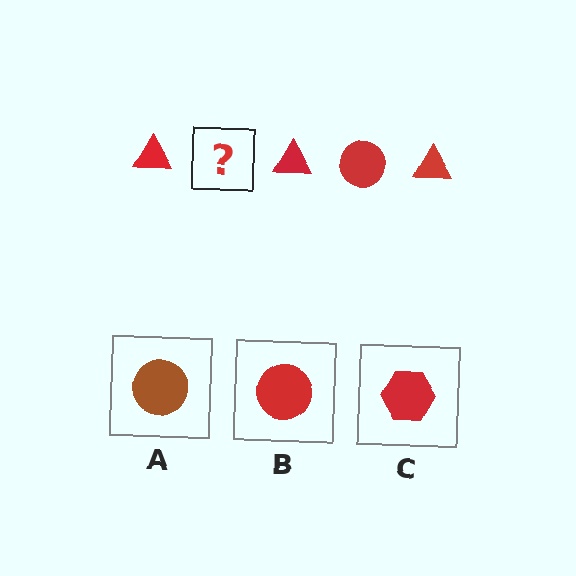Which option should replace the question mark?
Option B.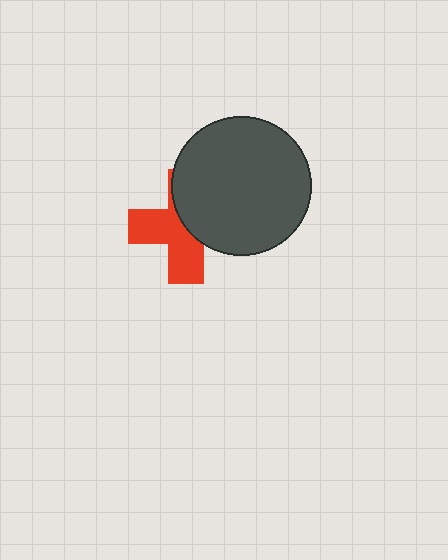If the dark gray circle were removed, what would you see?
You would see the complete red cross.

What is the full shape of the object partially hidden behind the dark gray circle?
The partially hidden object is a red cross.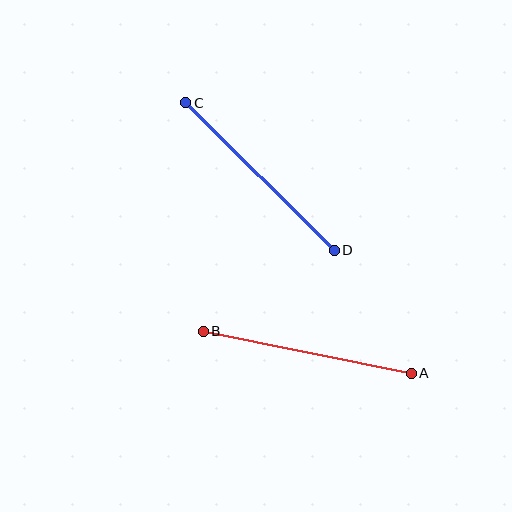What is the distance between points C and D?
The distance is approximately 209 pixels.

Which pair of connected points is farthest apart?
Points A and B are farthest apart.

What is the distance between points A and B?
The distance is approximately 212 pixels.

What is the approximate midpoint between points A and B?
The midpoint is at approximately (307, 352) pixels.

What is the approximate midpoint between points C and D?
The midpoint is at approximately (260, 177) pixels.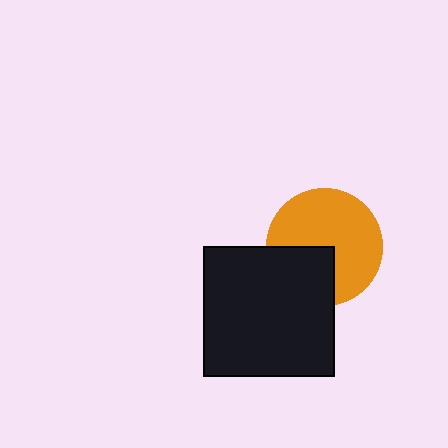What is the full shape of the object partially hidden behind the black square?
The partially hidden object is an orange circle.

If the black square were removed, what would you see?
You would see the complete orange circle.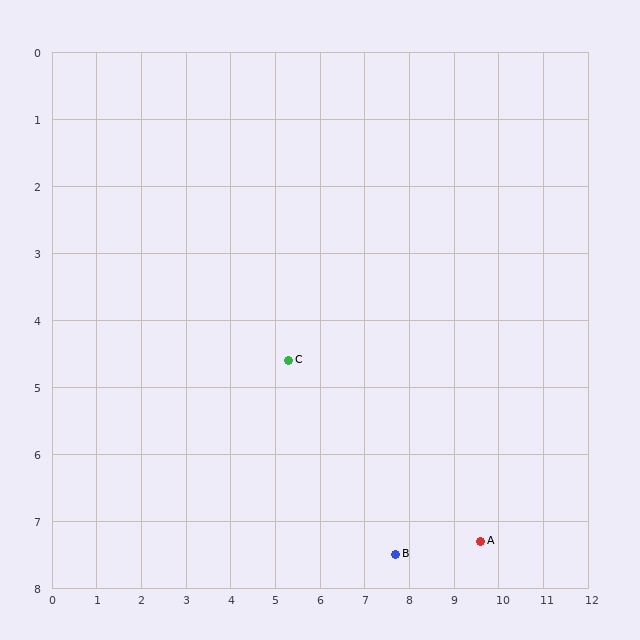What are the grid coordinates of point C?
Point C is at approximately (5.3, 4.6).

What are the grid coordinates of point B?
Point B is at approximately (7.7, 7.5).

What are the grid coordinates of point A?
Point A is at approximately (9.6, 7.3).